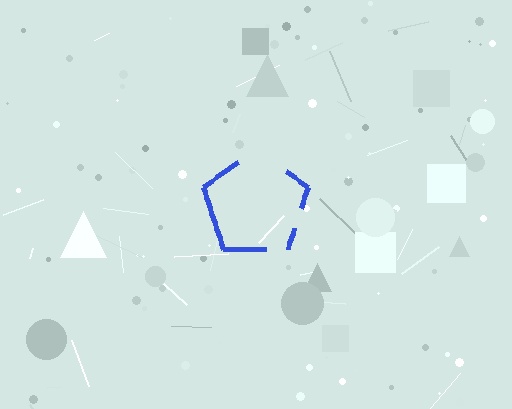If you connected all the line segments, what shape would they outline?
They would outline a pentagon.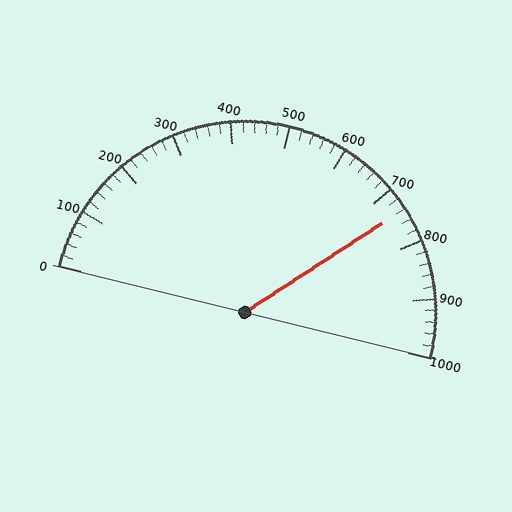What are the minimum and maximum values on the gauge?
The gauge ranges from 0 to 1000.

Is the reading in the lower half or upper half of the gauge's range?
The reading is in the upper half of the range (0 to 1000).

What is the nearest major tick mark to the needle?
The nearest major tick mark is 700.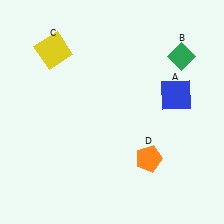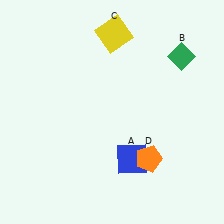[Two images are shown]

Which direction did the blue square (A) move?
The blue square (A) moved down.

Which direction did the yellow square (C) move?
The yellow square (C) moved right.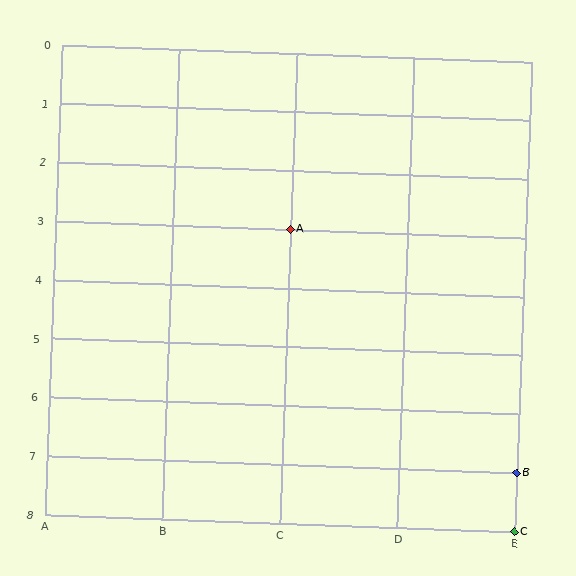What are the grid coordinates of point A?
Point A is at grid coordinates (C, 3).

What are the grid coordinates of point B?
Point B is at grid coordinates (E, 7).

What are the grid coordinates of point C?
Point C is at grid coordinates (E, 8).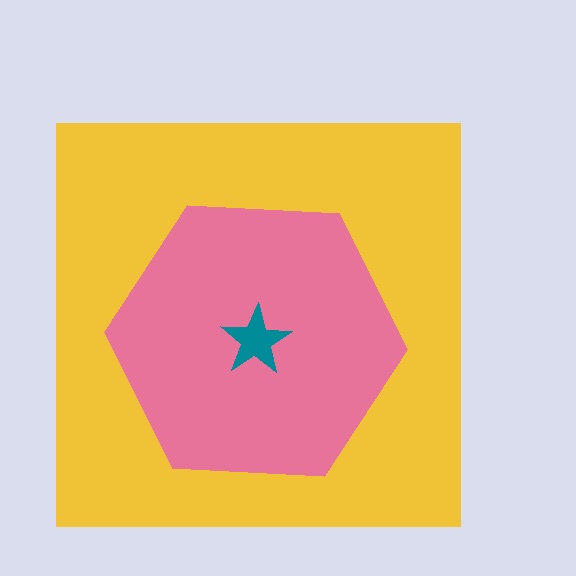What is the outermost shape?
The yellow square.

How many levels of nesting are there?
3.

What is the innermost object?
The teal star.